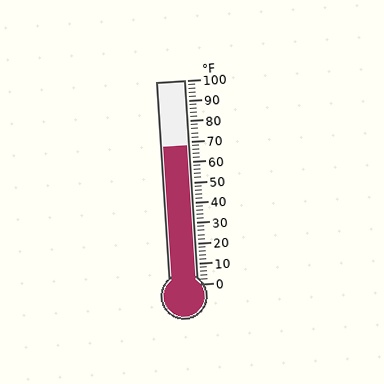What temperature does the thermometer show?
The thermometer shows approximately 68°F.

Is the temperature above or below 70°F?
The temperature is below 70°F.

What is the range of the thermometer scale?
The thermometer scale ranges from 0°F to 100°F.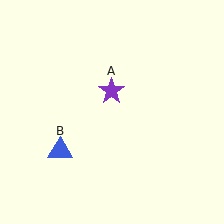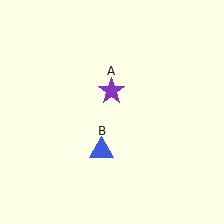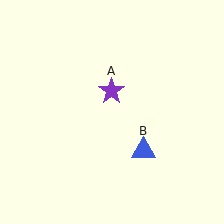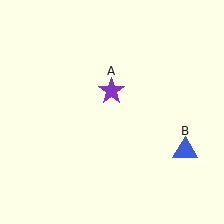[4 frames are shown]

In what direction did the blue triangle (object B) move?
The blue triangle (object B) moved right.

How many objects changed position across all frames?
1 object changed position: blue triangle (object B).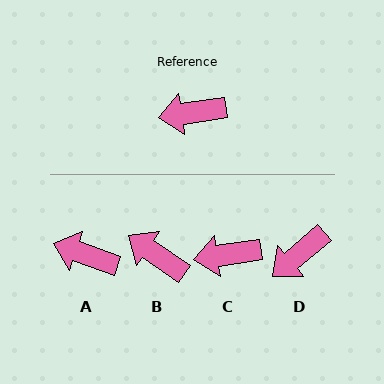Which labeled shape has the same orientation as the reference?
C.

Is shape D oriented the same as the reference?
No, it is off by about 32 degrees.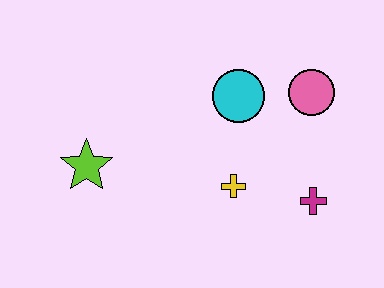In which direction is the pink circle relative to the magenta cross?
The pink circle is above the magenta cross.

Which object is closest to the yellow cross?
The magenta cross is closest to the yellow cross.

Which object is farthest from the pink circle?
The lime star is farthest from the pink circle.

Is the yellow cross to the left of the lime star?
No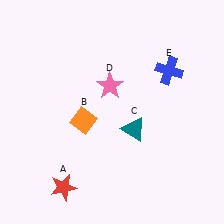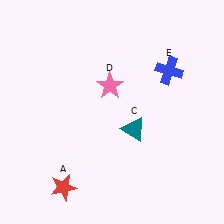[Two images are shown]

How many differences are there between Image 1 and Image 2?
There is 1 difference between the two images.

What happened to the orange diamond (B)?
The orange diamond (B) was removed in Image 2. It was in the bottom-left area of Image 1.